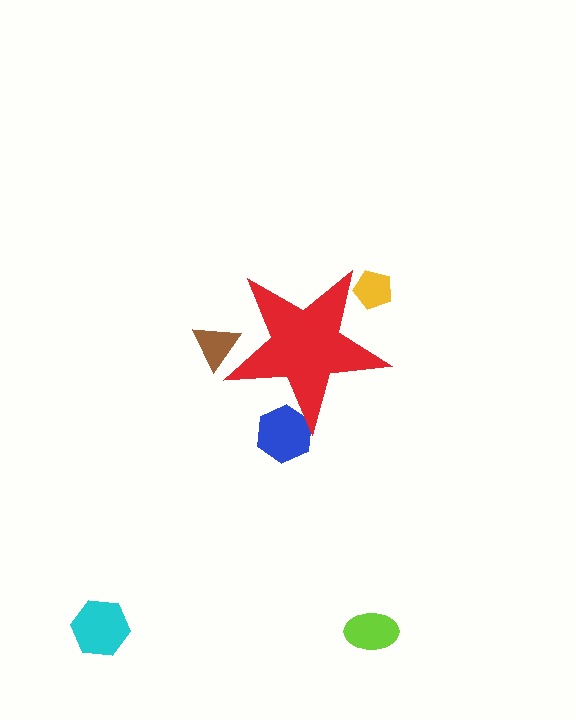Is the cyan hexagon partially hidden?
No, the cyan hexagon is fully visible.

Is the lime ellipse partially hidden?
No, the lime ellipse is fully visible.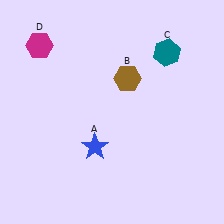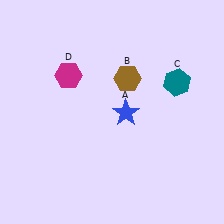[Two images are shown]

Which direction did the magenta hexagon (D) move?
The magenta hexagon (D) moved down.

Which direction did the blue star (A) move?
The blue star (A) moved up.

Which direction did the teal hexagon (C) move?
The teal hexagon (C) moved down.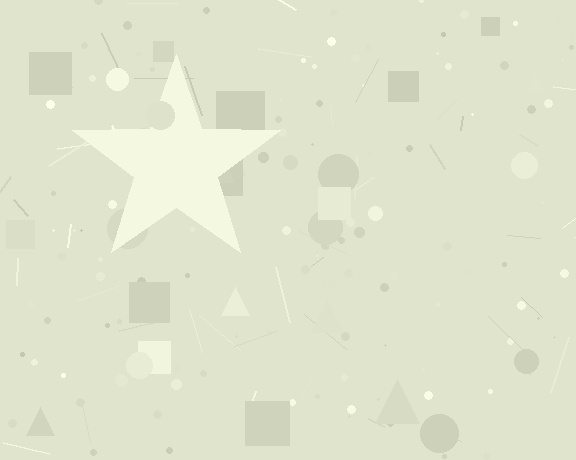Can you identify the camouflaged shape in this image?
The camouflaged shape is a star.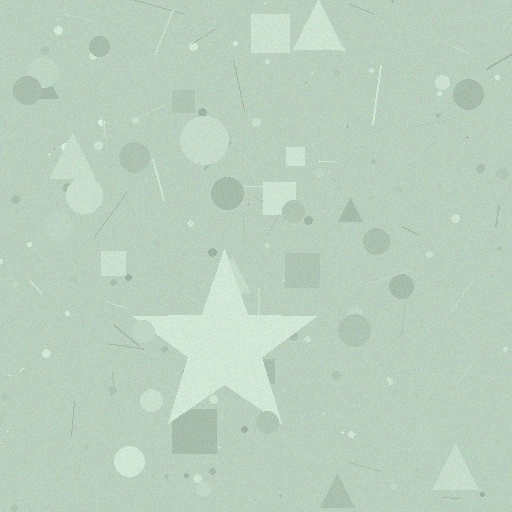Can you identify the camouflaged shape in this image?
The camouflaged shape is a star.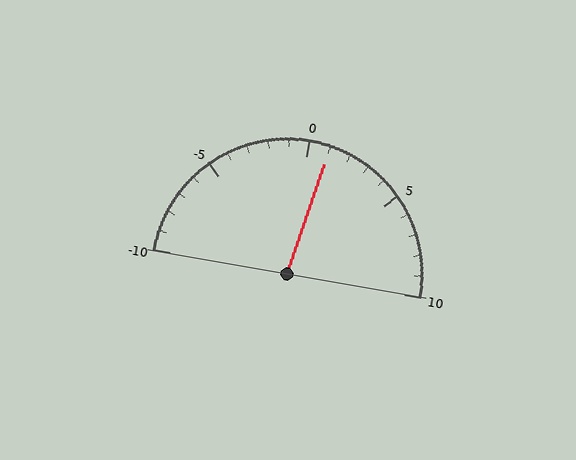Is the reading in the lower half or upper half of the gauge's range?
The reading is in the upper half of the range (-10 to 10).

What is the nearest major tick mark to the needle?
The nearest major tick mark is 0.